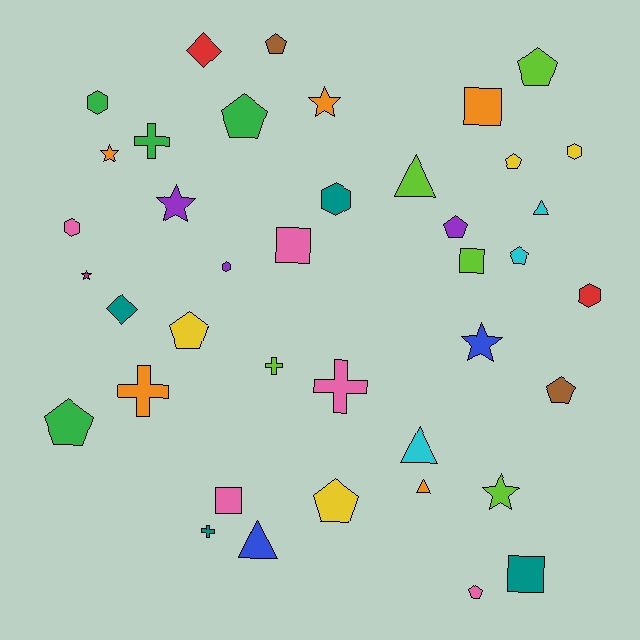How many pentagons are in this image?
There are 11 pentagons.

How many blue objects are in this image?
There are 2 blue objects.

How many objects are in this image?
There are 40 objects.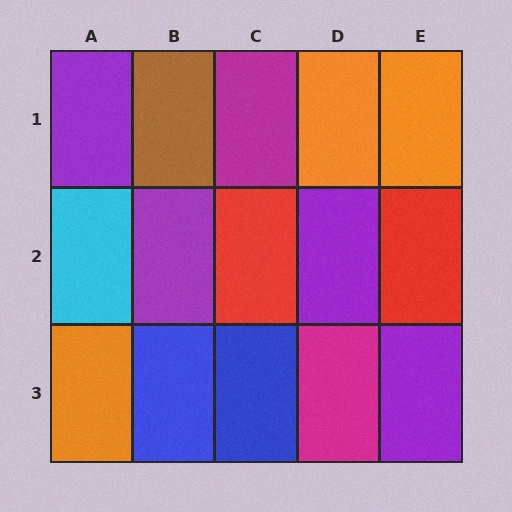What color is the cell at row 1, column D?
Orange.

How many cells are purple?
4 cells are purple.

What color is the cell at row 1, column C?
Magenta.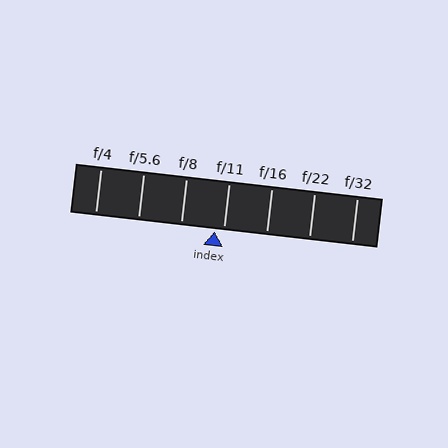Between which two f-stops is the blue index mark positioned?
The index mark is between f/8 and f/11.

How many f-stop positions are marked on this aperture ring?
There are 7 f-stop positions marked.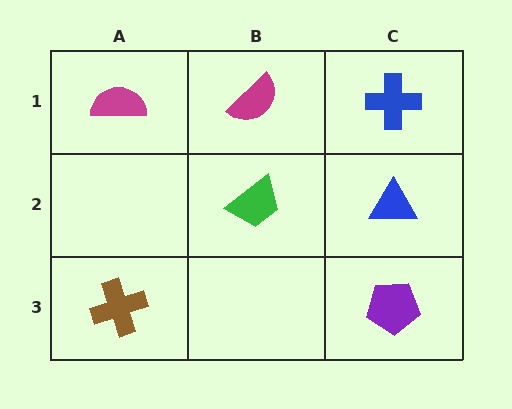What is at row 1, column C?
A blue cross.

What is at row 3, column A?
A brown cross.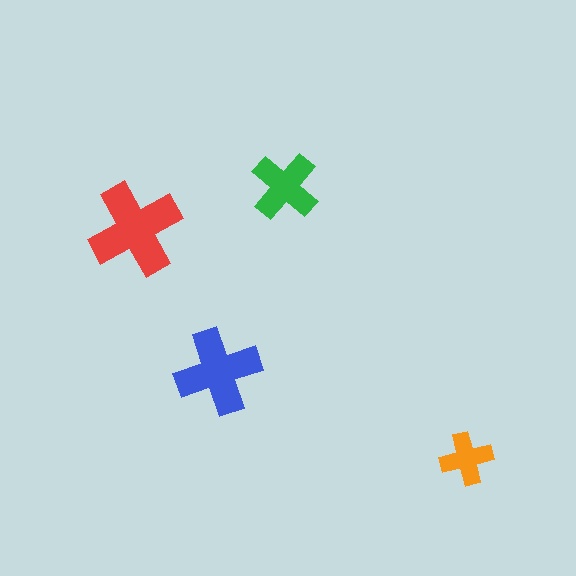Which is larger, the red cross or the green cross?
The red one.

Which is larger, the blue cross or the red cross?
The red one.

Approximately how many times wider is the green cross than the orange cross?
About 1.5 times wider.